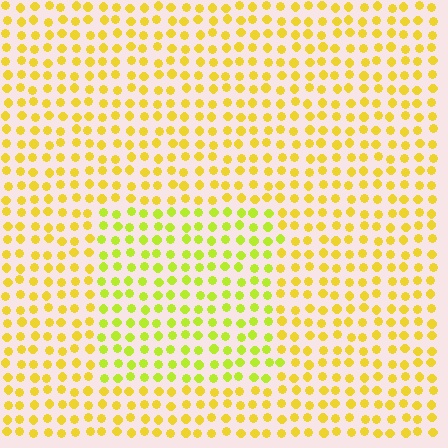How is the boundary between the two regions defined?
The boundary is defined purely by a slight shift in hue (about 26 degrees). Spacing, size, and orientation are identical on both sides.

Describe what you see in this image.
The image is filled with small yellow elements in a uniform arrangement. A rectangle-shaped region is visible where the elements are tinted to a slightly different hue, forming a subtle color boundary.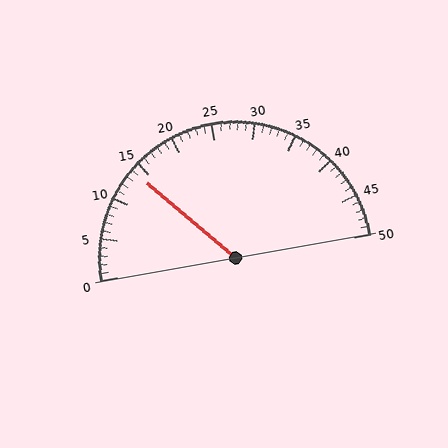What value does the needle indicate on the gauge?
The needle indicates approximately 14.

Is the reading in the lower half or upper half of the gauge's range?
The reading is in the lower half of the range (0 to 50).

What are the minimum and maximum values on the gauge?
The gauge ranges from 0 to 50.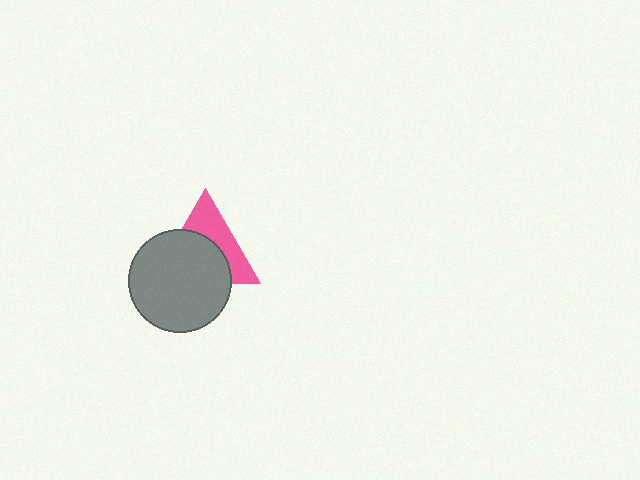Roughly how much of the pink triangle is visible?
A small part of it is visible (roughly 43%).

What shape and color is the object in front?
The object in front is a gray circle.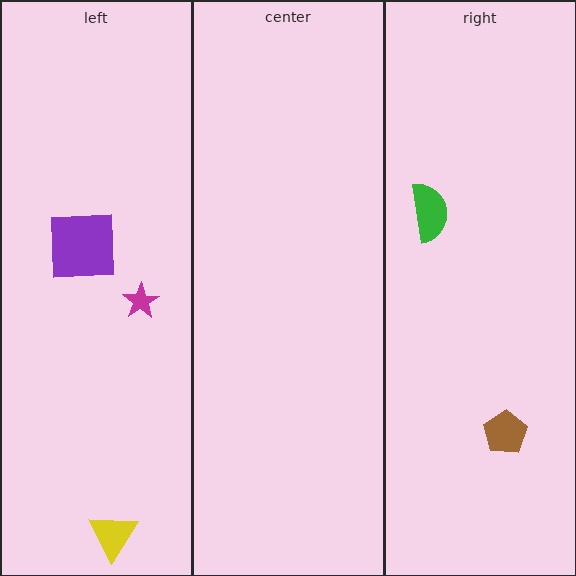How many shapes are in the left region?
3.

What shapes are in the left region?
The yellow triangle, the magenta star, the purple square.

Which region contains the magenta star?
The left region.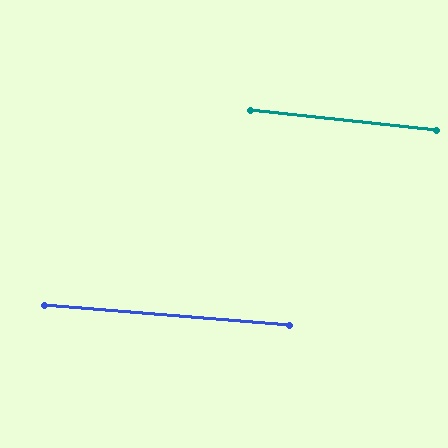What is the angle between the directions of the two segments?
Approximately 1 degree.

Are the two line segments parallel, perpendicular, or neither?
Parallel — their directions differ by only 1.3°.